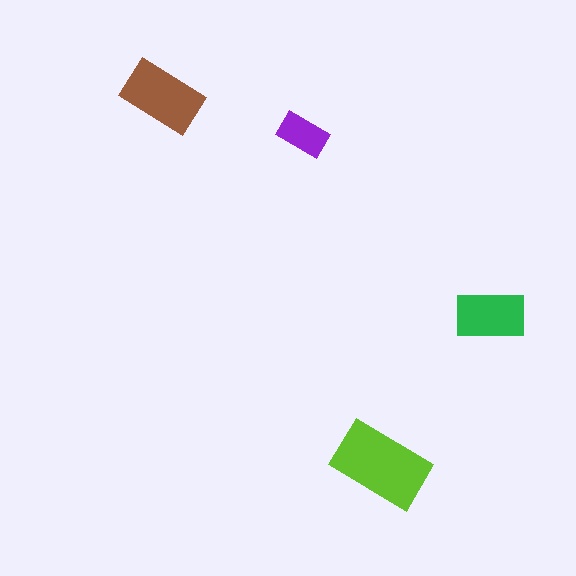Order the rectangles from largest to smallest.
the lime one, the brown one, the green one, the purple one.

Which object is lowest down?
The lime rectangle is bottommost.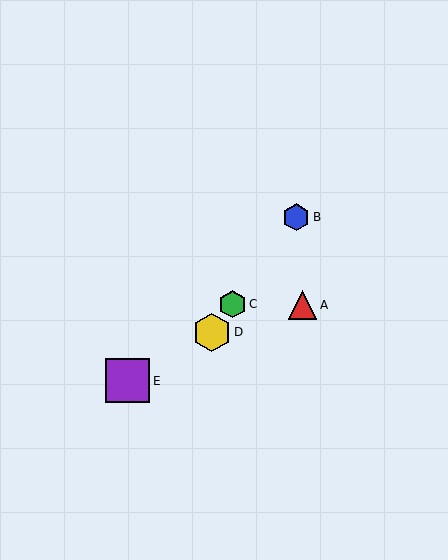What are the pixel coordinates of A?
Object A is at (303, 305).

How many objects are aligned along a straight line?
3 objects (B, C, D) are aligned along a straight line.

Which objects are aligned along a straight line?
Objects B, C, D are aligned along a straight line.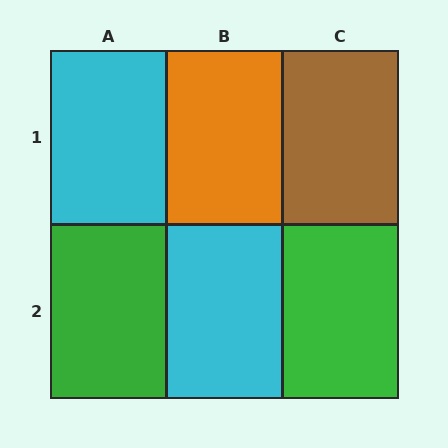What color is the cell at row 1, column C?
Brown.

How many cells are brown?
1 cell is brown.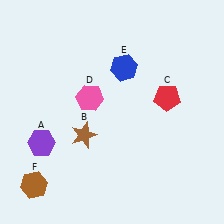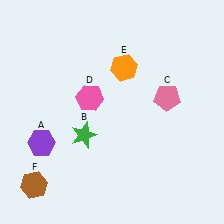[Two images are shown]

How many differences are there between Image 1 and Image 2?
There are 3 differences between the two images.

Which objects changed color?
B changed from brown to green. C changed from red to pink. E changed from blue to orange.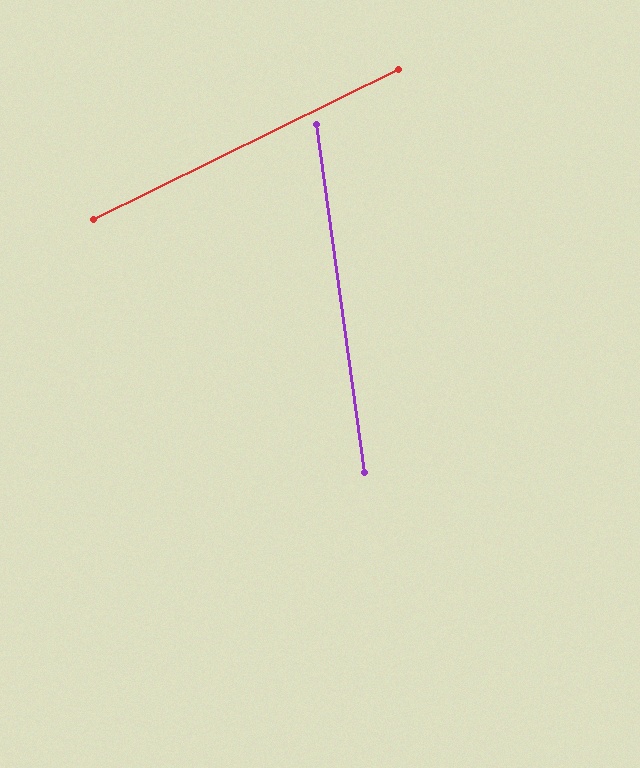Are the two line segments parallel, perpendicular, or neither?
Neither parallel nor perpendicular — they differ by about 72°.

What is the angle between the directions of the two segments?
Approximately 72 degrees.